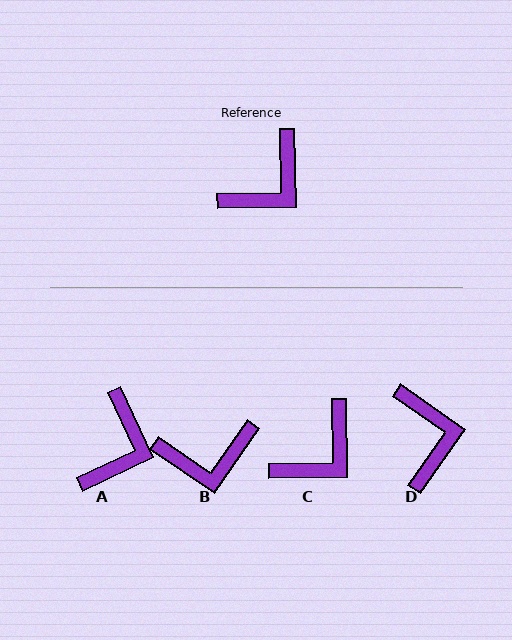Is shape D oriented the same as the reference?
No, it is off by about 54 degrees.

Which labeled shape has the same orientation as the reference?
C.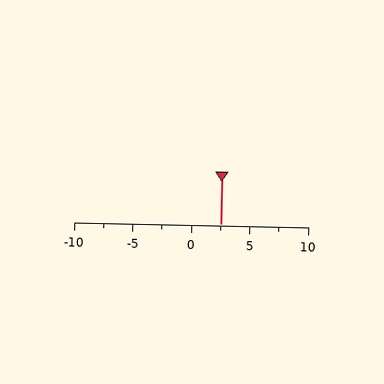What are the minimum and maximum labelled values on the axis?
The axis runs from -10 to 10.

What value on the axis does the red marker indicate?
The marker indicates approximately 2.5.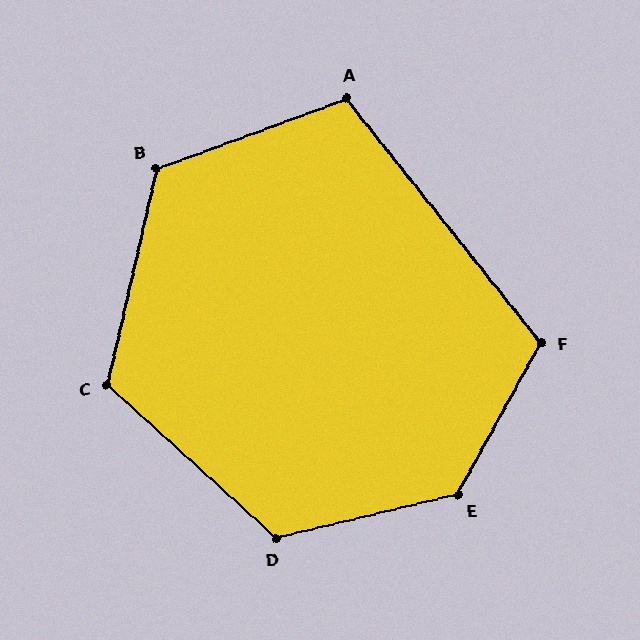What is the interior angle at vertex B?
Approximately 123 degrees (obtuse).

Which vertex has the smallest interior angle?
A, at approximately 108 degrees.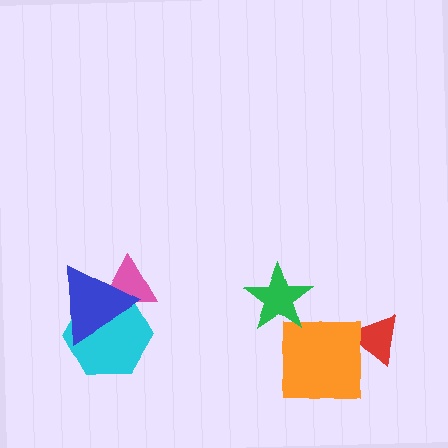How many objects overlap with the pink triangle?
2 objects overlap with the pink triangle.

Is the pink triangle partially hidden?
Yes, it is partially covered by another shape.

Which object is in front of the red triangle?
The orange square is in front of the red triangle.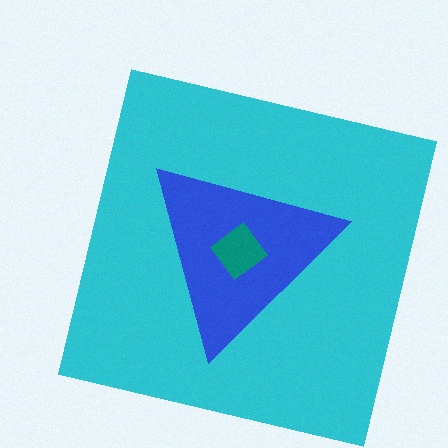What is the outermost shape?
The cyan square.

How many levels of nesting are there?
3.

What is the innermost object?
The teal diamond.